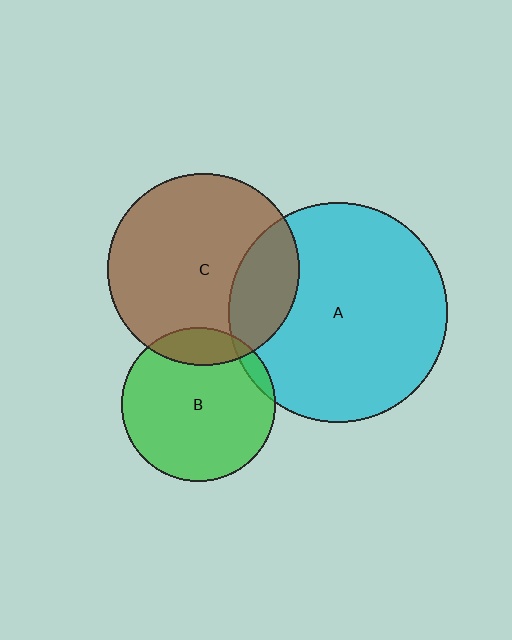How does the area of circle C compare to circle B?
Approximately 1.6 times.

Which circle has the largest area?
Circle A (cyan).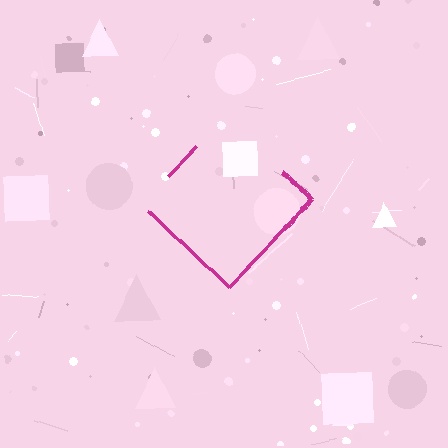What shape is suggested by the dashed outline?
The dashed outline suggests a diamond.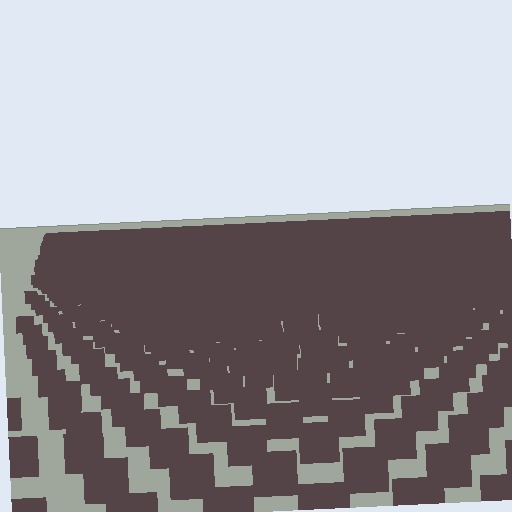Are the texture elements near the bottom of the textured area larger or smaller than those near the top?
Larger. Near the bottom, elements are closer to the viewer and appear at a bigger on-screen size.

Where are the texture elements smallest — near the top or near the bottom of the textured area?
Near the top.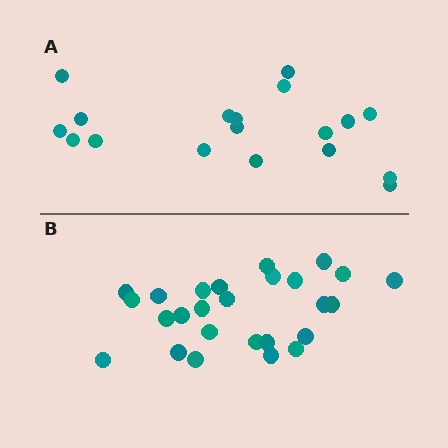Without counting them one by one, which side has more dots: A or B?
Region B (the bottom region) has more dots.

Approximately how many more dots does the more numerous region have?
Region B has roughly 8 or so more dots than region A.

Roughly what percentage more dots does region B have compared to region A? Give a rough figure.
About 45% more.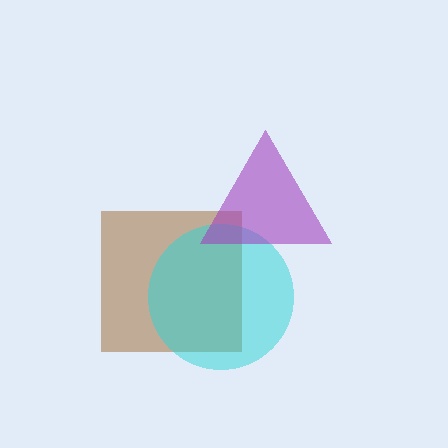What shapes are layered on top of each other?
The layered shapes are: a brown square, a cyan circle, a purple triangle.